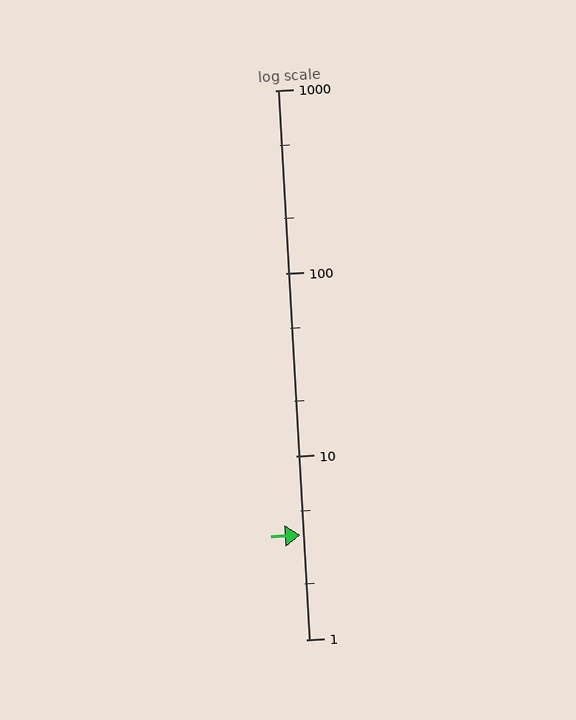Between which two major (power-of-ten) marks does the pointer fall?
The pointer is between 1 and 10.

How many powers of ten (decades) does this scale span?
The scale spans 3 decades, from 1 to 1000.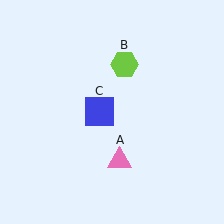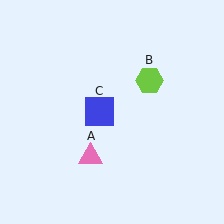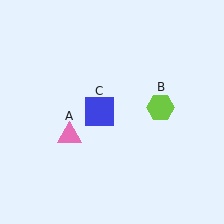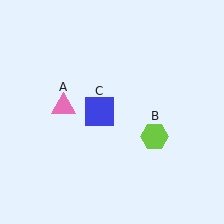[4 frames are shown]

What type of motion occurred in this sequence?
The pink triangle (object A), lime hexagon (object B) rotated clockwise around the center of the scene.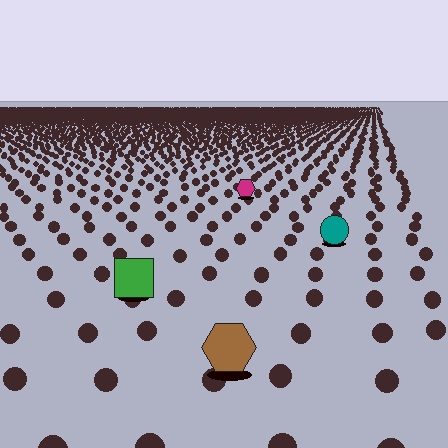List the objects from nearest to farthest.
From nearest to farthest: the brown hexagon, the green square, the teal circle, the magenta hexagon.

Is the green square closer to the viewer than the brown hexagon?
No. The brown hexagon is closer — you can tell from the texture gradient: the ground texture is coarser near it.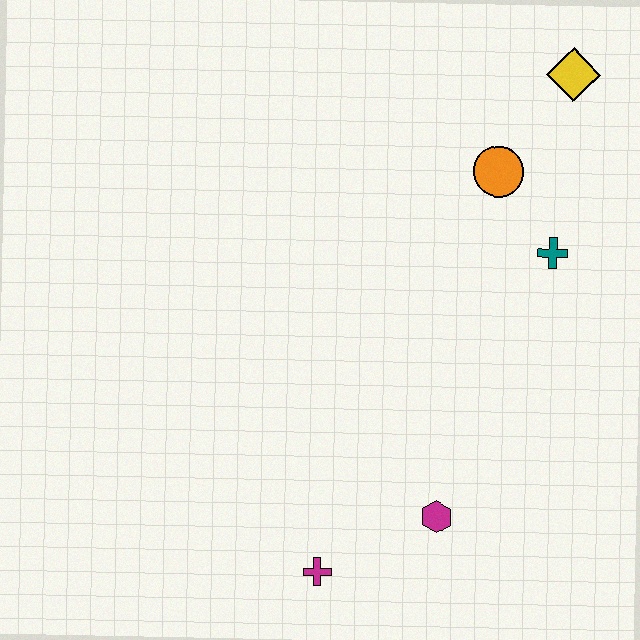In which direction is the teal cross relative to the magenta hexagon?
The teal cross is above the magenta hexagon.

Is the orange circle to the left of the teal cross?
Yes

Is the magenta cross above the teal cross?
No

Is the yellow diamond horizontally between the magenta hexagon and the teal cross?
No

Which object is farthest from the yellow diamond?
The magenta cross is farthest from the yellow diamond.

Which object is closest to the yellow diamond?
The orange circle is closest to the yellow diamond.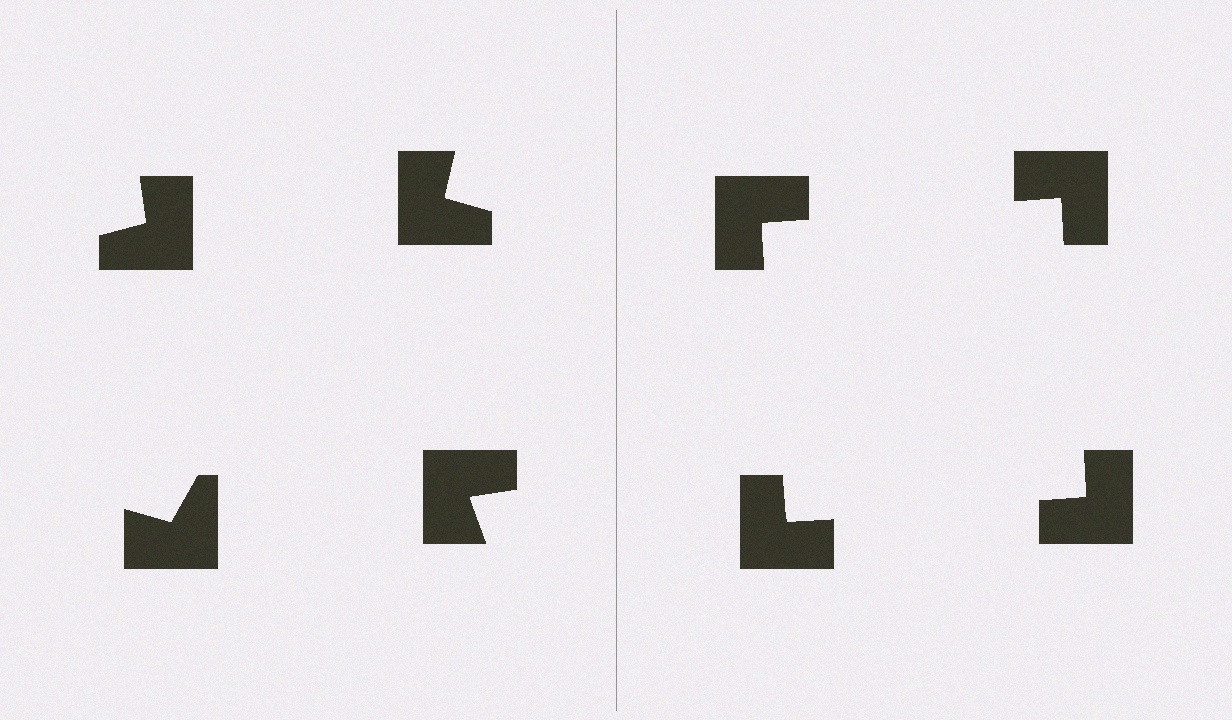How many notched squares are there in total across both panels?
8 — 4 on each side.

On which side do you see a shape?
An illusory square appears on the right side. On the left side the wedge cuts are rotated, so no coherent shape forms.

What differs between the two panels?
The notched squares are positioned identically on both sides; only the wedge orientations differ. On the right they align to a square; on the left they are misaligned.